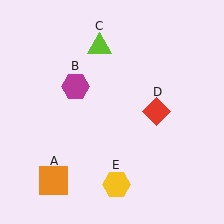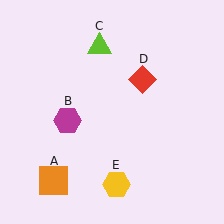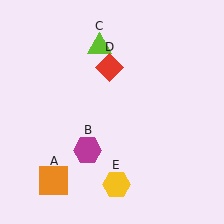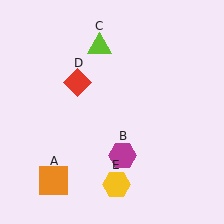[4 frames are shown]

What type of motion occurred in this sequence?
The magenta hexagon (object B), red diamond (object D) rotated counterclockwise around the center of the scene.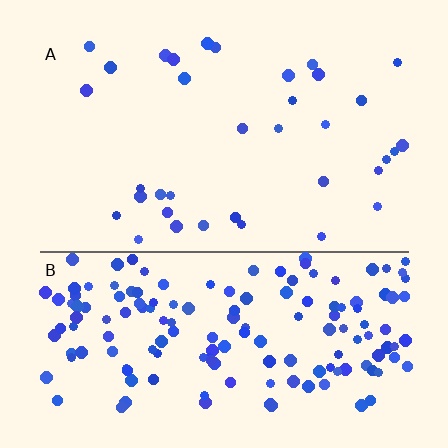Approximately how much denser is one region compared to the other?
Approximately 4.6× — region B over region A.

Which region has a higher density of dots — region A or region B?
B (the bottom).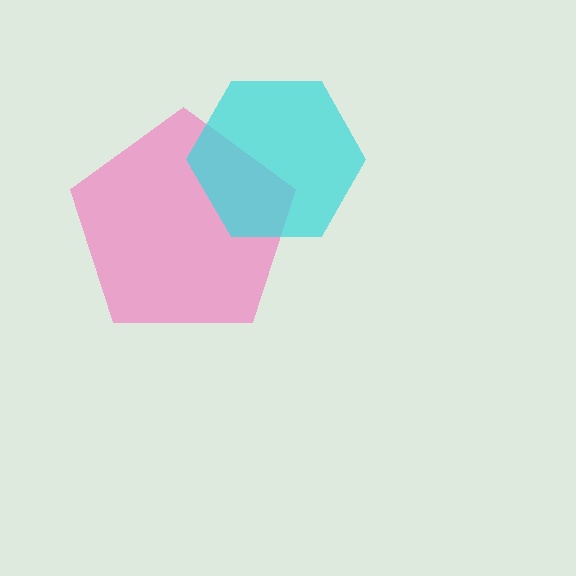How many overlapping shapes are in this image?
There are 2 overlapping shapes in the image.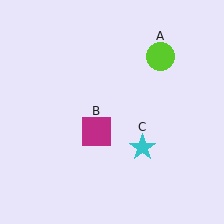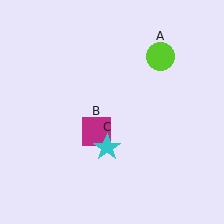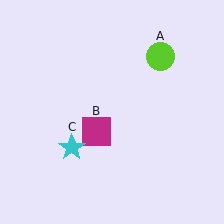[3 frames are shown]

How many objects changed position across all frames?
1 object changed position: cyan star (object C).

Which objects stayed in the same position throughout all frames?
Lime circle (object A) and magenta square (object B) remained stationary.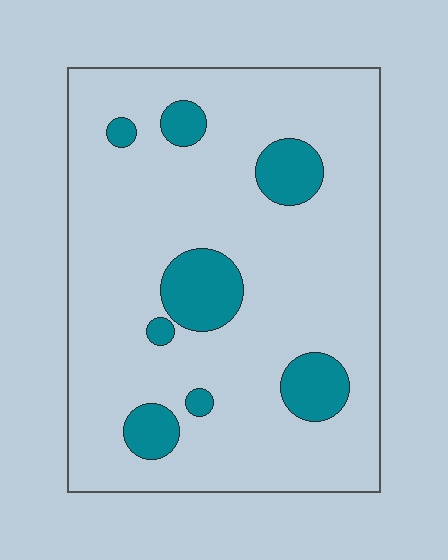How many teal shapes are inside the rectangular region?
8.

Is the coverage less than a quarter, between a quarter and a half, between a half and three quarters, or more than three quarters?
Less than a quarter.